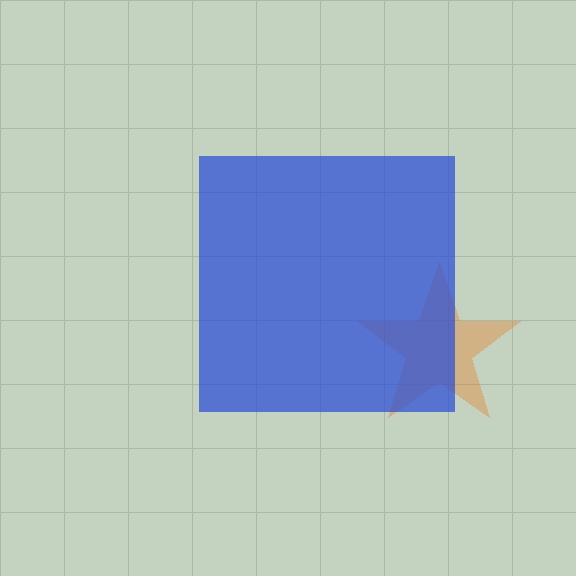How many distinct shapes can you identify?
There are 2 distinct shapes: an orange star, a blue square.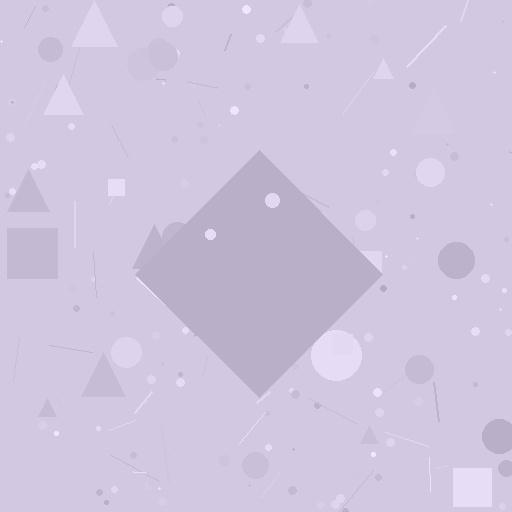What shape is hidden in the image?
A diamond is hidden in the image.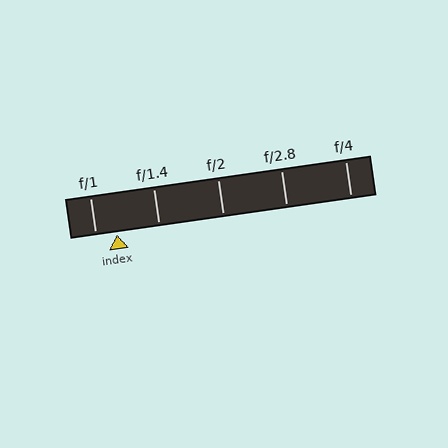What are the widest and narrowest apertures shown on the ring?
The widest aperture shown is f/1 and the narrowest is f/4.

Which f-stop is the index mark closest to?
The index mark is closest to f/1.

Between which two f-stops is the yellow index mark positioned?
The index mark is between f/1 and f/1.4.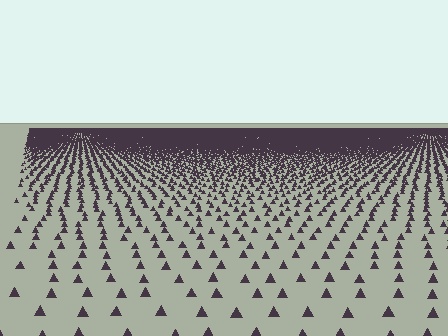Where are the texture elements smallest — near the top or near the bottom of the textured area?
Near the top.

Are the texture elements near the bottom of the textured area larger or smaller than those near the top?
Larger. Near the bottom, elements are closer to the viewer and appear at a bigger on-screen size.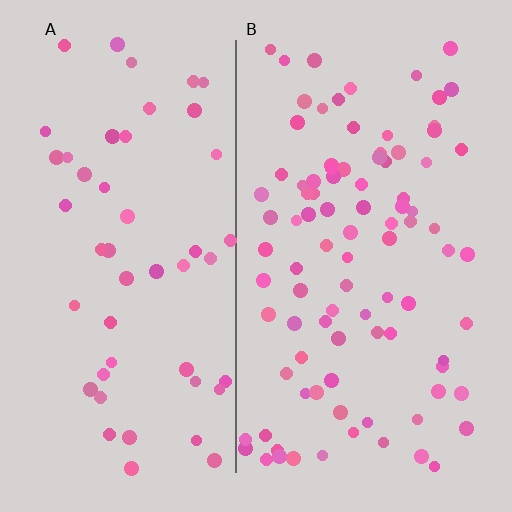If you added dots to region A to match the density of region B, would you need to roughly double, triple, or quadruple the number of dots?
Approximately double.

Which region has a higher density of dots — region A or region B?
B (the right).